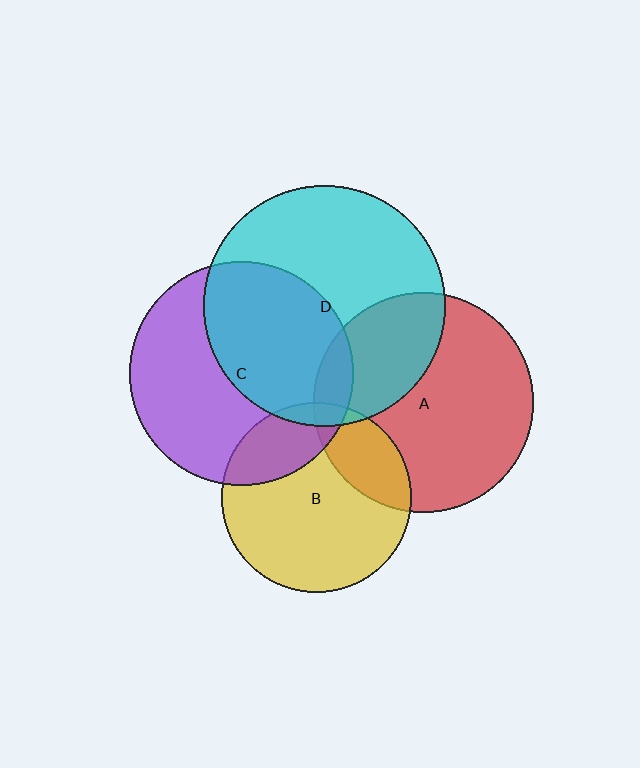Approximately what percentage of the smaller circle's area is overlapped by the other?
Approximately 45%.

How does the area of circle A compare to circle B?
Approximately 1.3 times.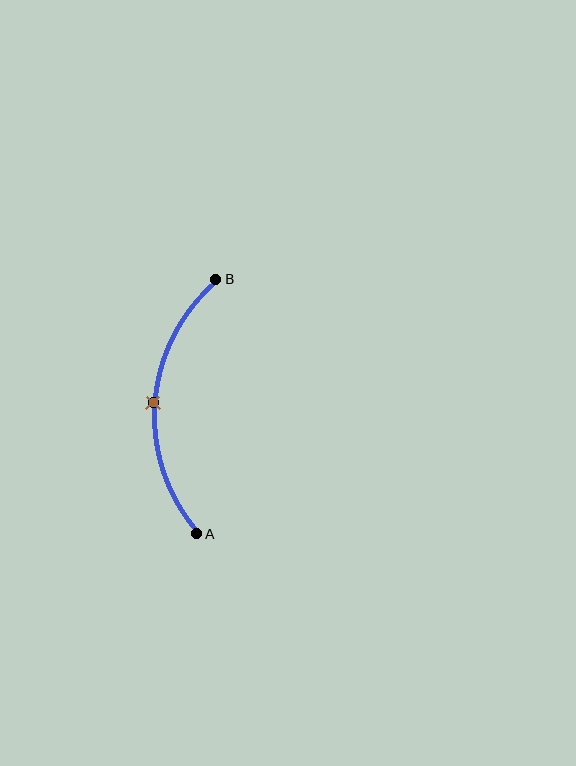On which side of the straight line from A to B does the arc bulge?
The arc bulges to the left of the straight line connecting A and B.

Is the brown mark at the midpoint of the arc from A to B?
Yes. The brown mark lies on the arc at equal arc-length from both A and B — it is the arc midpoint.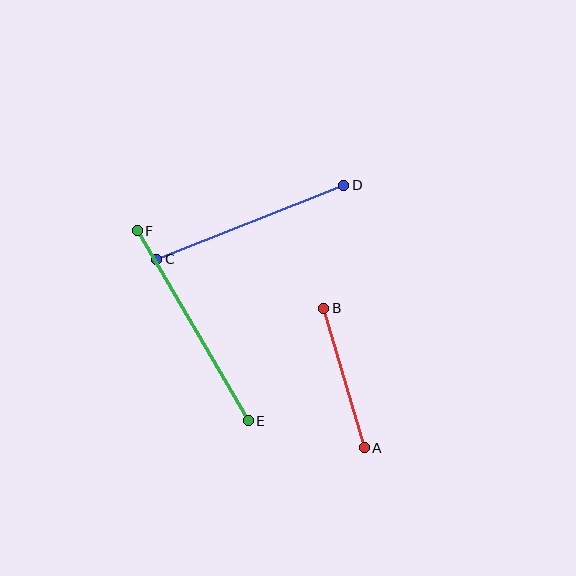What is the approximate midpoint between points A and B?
The midpoint is at approximately (344, 378) pixels.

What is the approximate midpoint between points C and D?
The midpoint is at approximately (250, 222) pixels.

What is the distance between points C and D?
The distance is approximately 201 pixels.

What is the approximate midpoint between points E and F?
The midpoint is at approximately (193, 326) pixels.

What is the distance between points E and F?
The distance is approximately 220 pixels.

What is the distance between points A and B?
The distance is approximately 145 pixels.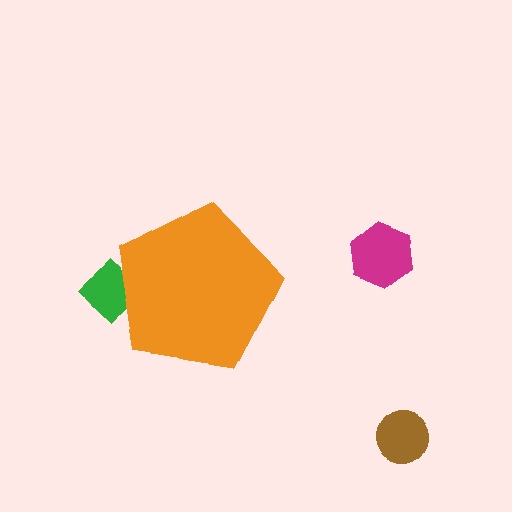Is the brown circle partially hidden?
No, the brown circle is fully visible.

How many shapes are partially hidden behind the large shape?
1 shape is partially hidden.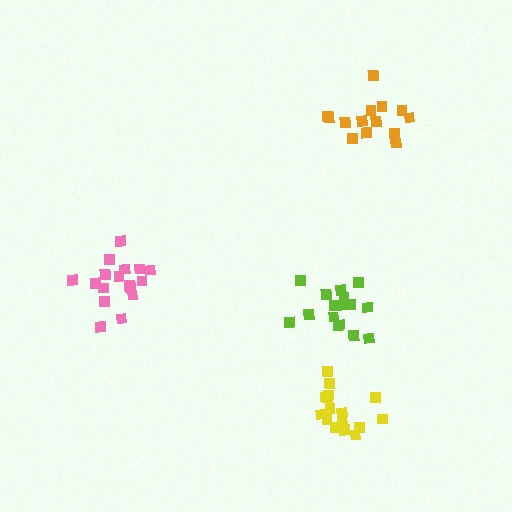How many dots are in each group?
Group 1: 17 dots, Group 2: 14 dots, Group 3: 17 dots, Group 4: 16 dots (64 total).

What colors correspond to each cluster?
The clusters are colored: pink, orange, yellow, lime.